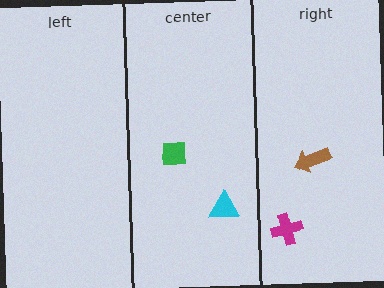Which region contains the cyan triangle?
The center region.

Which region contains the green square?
The center region.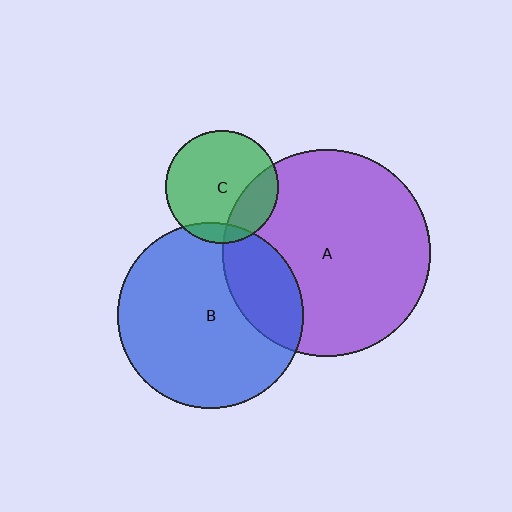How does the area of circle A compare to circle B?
Approximately 1.2 times.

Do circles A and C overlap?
Yes.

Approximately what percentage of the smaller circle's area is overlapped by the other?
Approximately 25%.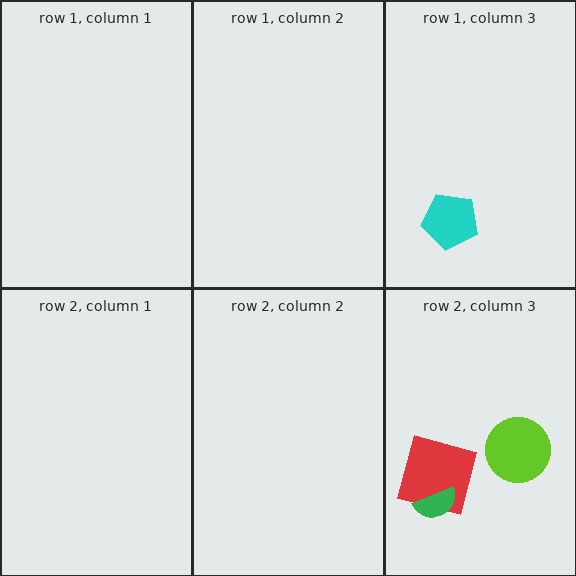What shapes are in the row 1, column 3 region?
The cyan pentagon.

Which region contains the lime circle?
The row 2, column 3 region.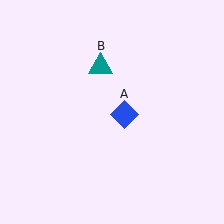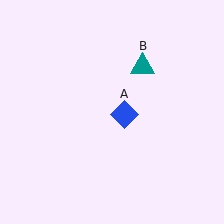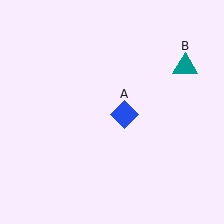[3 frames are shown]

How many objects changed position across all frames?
1 object changed position: teal triangle (object B).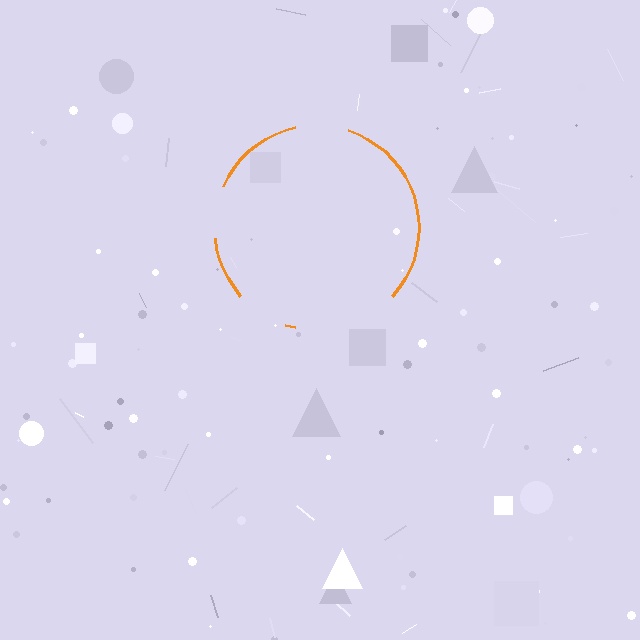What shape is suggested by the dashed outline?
The dashed outline suggests a circle.